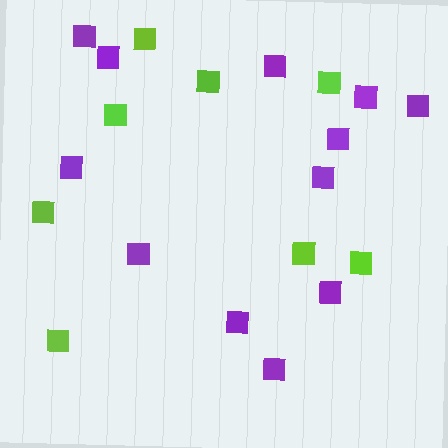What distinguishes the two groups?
There are 2 groups: one group of lime squares (8) and one group of purple squares (12).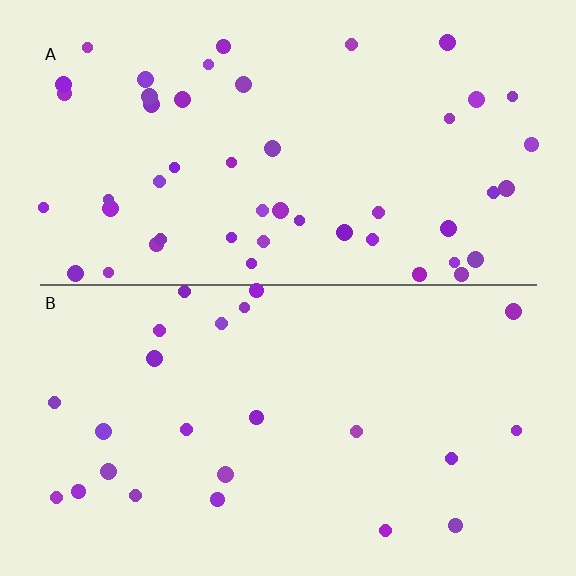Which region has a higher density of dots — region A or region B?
A (the top).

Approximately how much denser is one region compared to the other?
Approximately 2.0× — region A over region B.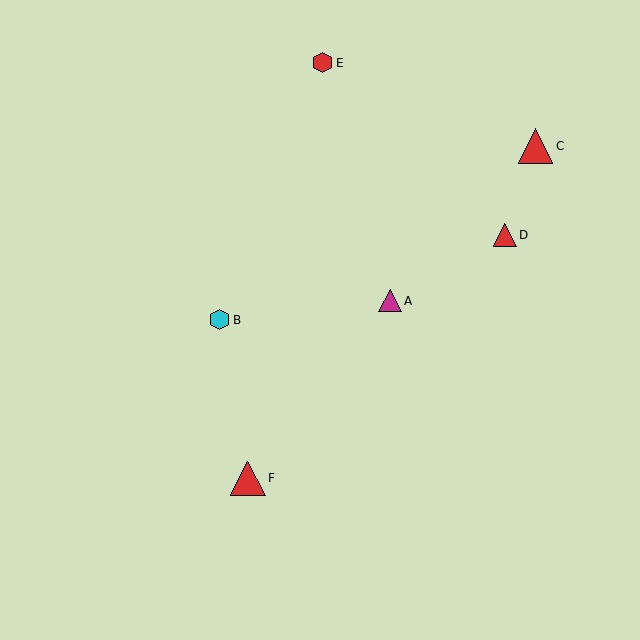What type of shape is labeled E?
Shape E is a red hexagon.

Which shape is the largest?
The red triangle (labeled C) is the largest.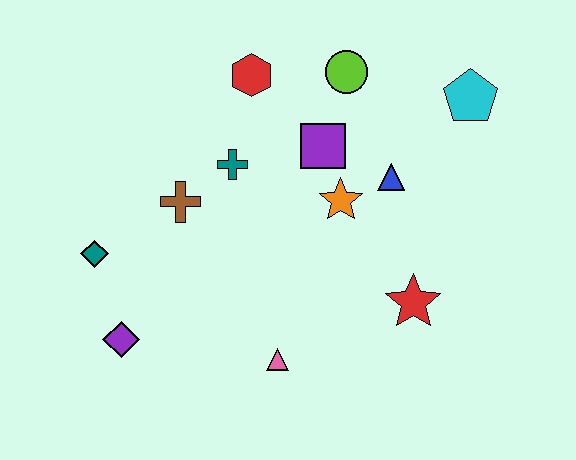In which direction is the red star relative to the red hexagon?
The red star is below the red hexagon.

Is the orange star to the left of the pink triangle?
No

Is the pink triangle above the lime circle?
No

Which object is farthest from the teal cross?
The cyan pentagon is farthest from the teal cross.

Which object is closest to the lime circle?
The purple square is closest to the lime circle.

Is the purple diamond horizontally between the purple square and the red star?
No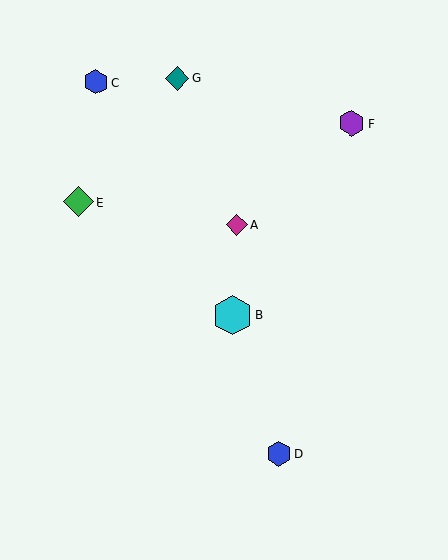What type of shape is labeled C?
Shape C is a blue hexagon.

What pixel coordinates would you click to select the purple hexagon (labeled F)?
Click at (351, 123) to select the purple hexagon F.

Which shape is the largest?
The cyan hexagon (labeled B) is the largest.